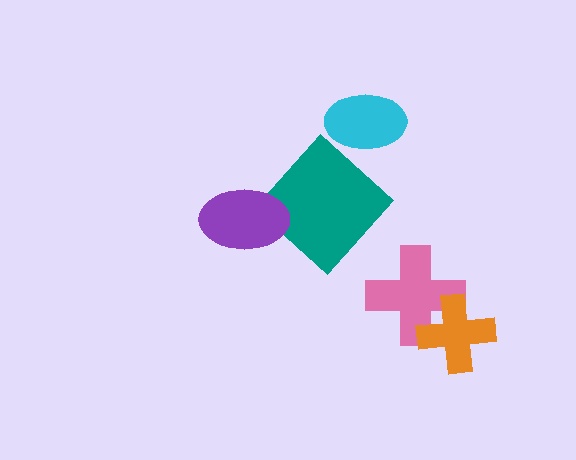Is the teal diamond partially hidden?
Yes, it is partially covered by another shape.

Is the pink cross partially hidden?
Yes, it is partially covered by another shape.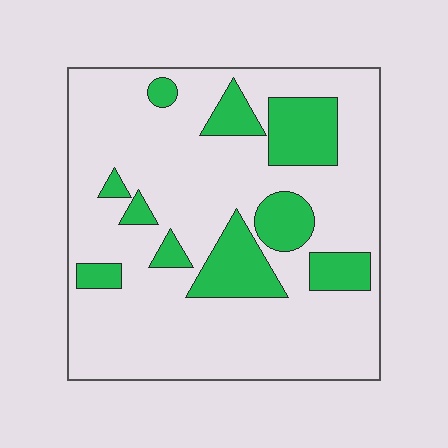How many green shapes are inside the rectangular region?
10.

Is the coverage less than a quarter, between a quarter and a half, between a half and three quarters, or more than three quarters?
Less than a quarter.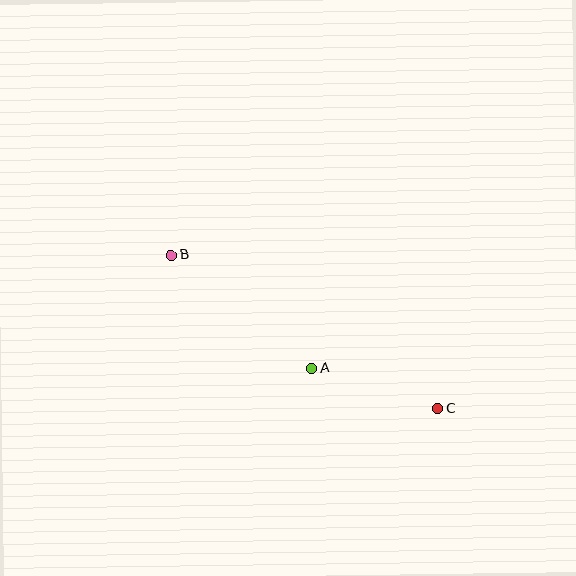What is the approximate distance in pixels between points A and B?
The distance between A and B is approximately 180 pixels.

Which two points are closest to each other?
Points A and C are closest to each other.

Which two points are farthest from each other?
Points B and C are farthest from each other.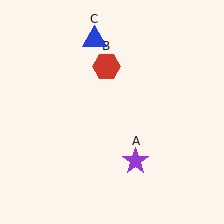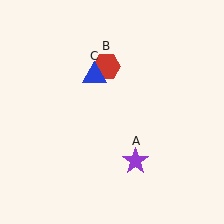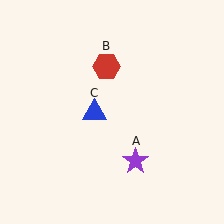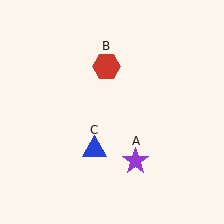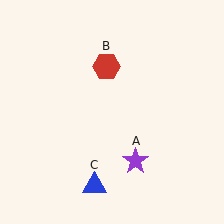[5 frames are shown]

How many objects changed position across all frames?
1 object changed position: blue triangle (object C).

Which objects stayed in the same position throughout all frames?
Purple star (object A) and red hexagon (object B) remained stationary.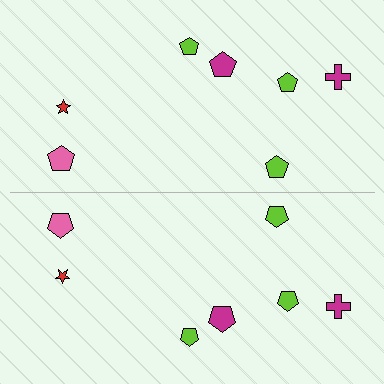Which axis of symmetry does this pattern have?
The pattern has a horizontal axis of symmetry running through the center of the image.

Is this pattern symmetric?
Yes, this pattern has bilateral (reflection) symmetry.